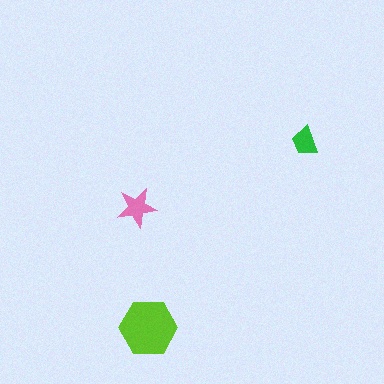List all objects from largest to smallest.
The lime hexagon, the pink star, the green trapezoid.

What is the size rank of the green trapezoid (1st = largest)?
3rd.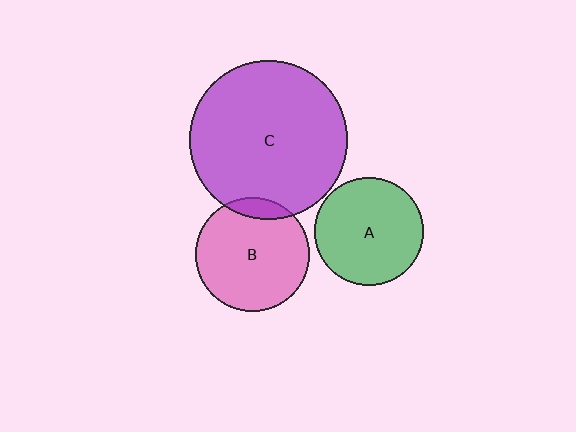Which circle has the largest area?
Circle C (purple).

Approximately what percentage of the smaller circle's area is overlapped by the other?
Approximately 10%.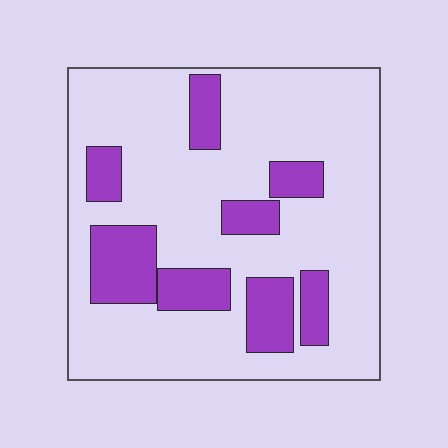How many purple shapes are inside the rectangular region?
8.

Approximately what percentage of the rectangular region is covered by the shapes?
Approximately 25%.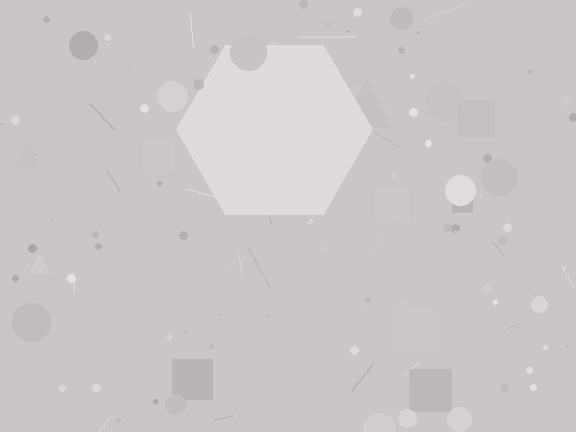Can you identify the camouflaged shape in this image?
The camouflaged shape is a hexagon.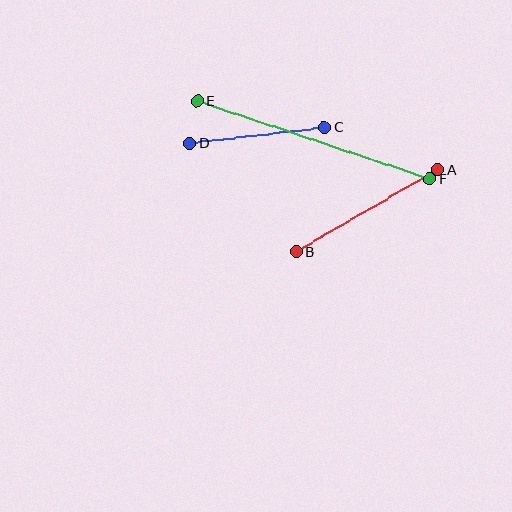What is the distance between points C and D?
The distance is approximately 136 pixels.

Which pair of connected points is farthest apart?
Points E and F are farthest apart.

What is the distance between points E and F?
The distance is approximately 245 pixels.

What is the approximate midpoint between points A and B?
The midpoint is at approximately (367, 211) pixels.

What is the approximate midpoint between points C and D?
The midpoint is at approximately (257, 135) pixels.